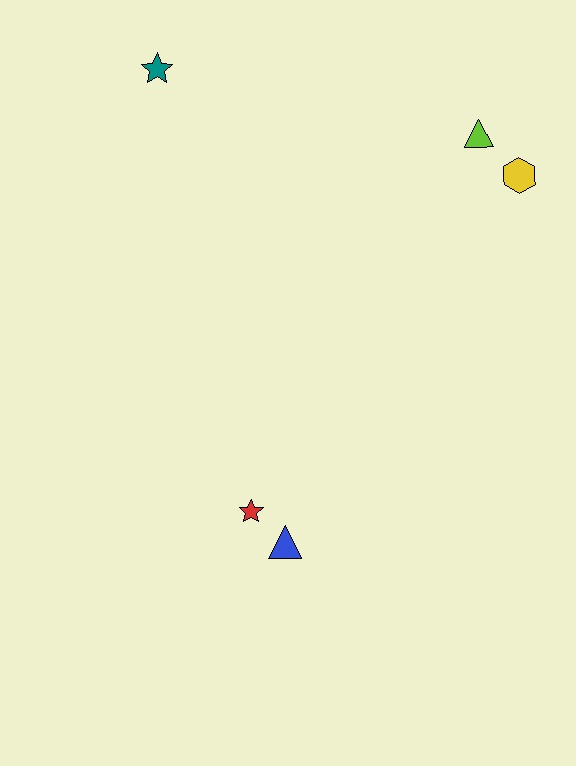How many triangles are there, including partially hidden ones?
There are 2 triangles.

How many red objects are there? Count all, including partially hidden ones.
There is 1 red object.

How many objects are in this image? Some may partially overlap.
There are 5 objects.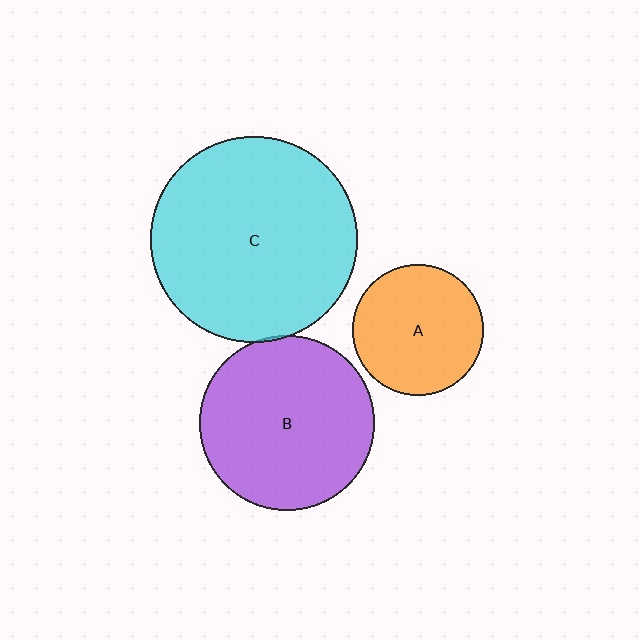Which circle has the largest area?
Circle C (cyan).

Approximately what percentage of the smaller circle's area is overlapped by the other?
Approximately 5%.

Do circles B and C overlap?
Yes.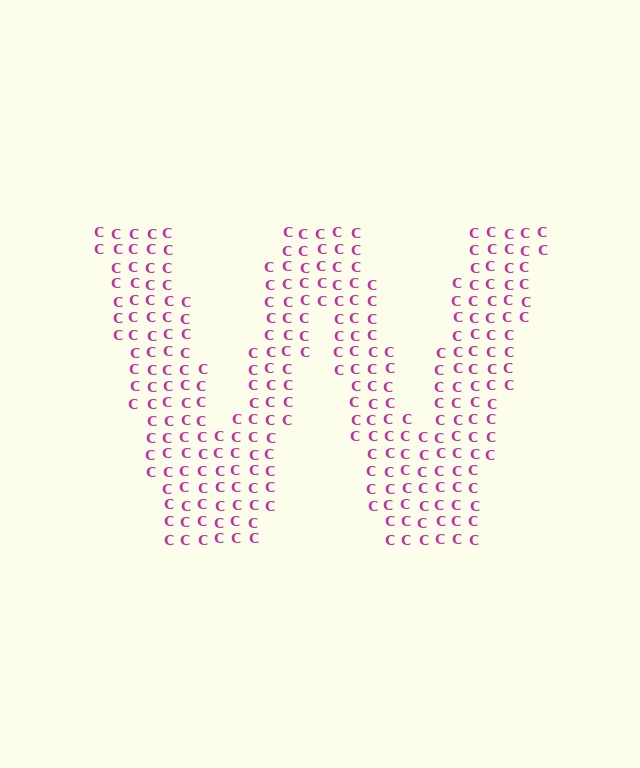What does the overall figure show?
The overall figure shows the letter W.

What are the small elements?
The small elements are letter C's.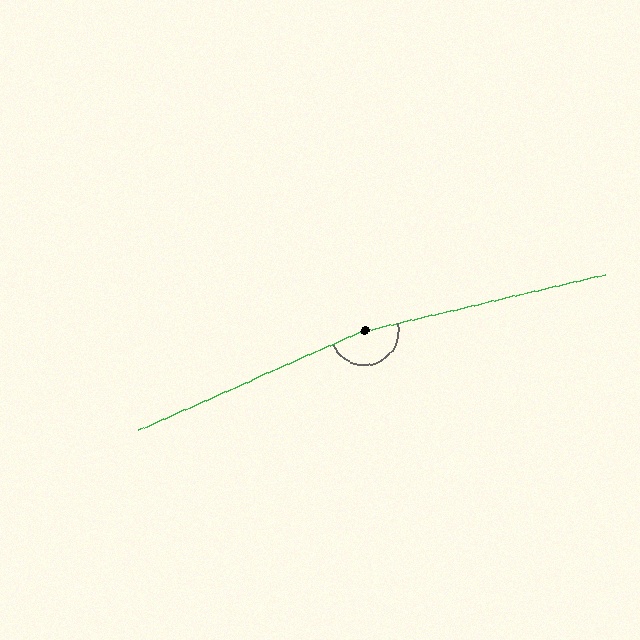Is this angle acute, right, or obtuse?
It is obtuse.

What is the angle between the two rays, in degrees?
Approximately 169 degrees.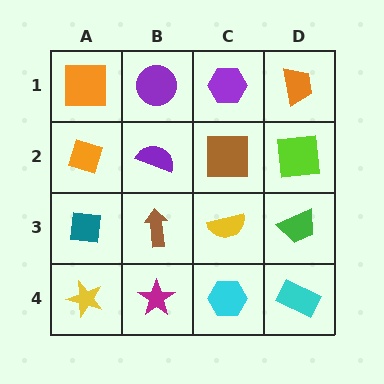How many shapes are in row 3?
4 shapes.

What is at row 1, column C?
A purple hexagon.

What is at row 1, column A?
An orange square.